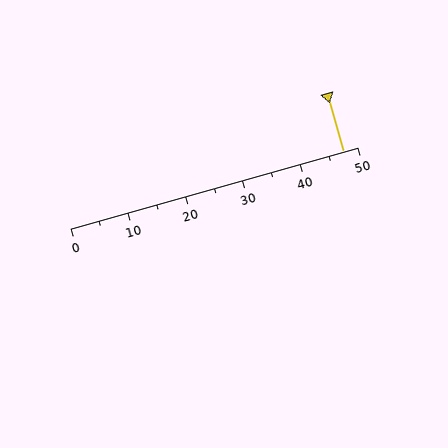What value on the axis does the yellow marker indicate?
The marker indicates approximately 47.5.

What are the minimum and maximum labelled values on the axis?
The axis runs from 0 to 50.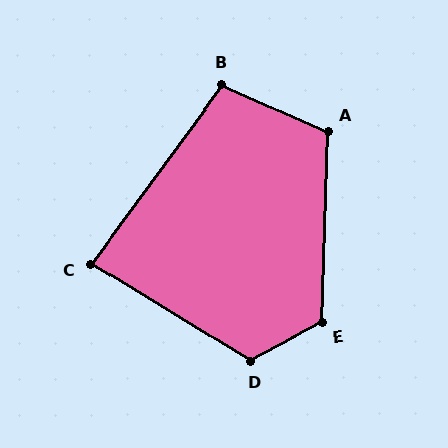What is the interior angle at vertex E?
Approximately 119 degrees (obtuse).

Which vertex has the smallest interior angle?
C, at approximately 85 degrees.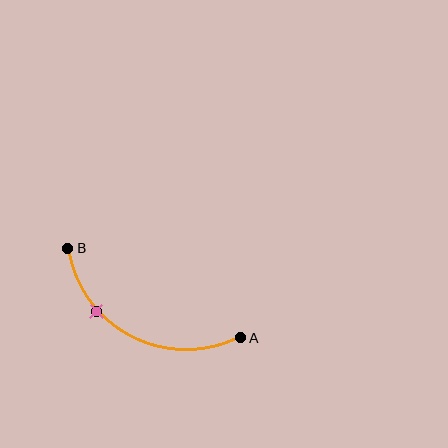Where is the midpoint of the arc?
The arc midpoint is the point on the curve farthest from the straight line joining A and B. It sits below that line.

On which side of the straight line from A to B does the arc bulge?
The arc bulges below the straight line connecting A and B.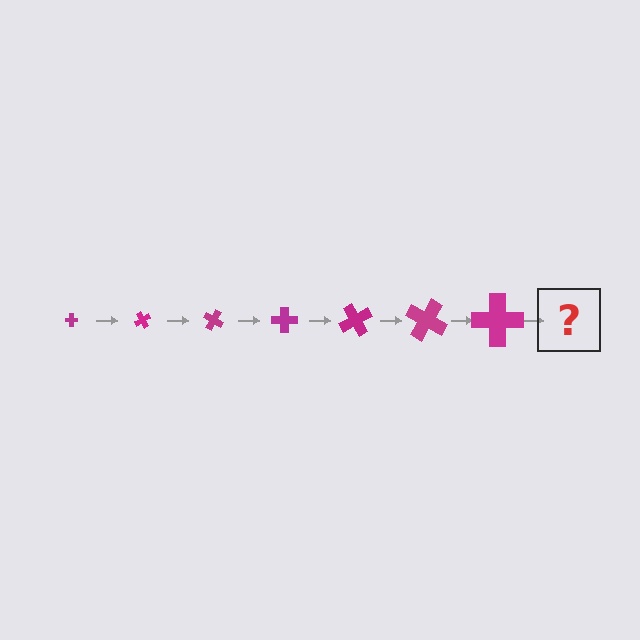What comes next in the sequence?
The next element should be a cross, larger than the previous one and rotated 420 degrees from the start.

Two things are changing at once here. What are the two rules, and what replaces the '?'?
The two rules are that the cross grows larger each step and it rotates 60 degrees each step. The '?' should be a cross, larger than the previous one and rotated 420 degrees from the start.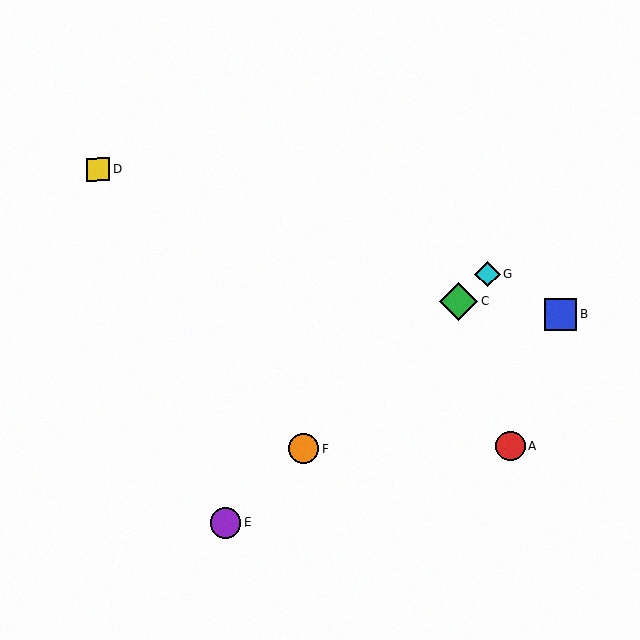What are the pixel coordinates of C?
Object C is at (459, 301).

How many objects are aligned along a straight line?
4 objects (C, E, F, G) are aligned along a straight line.